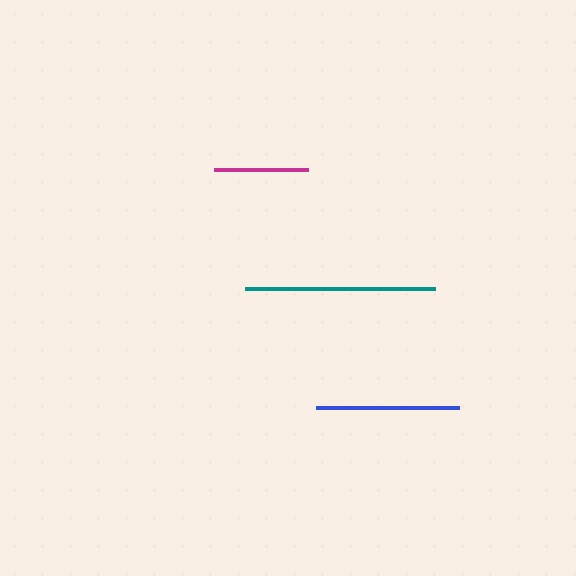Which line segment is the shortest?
The magenta line is the shortest at approximately 94 pixels.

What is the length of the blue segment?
The blue segment is approximately 143 pixels long.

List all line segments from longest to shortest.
From longest to shortest: teal, blue, magenta.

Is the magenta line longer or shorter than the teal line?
The teal line is longer than the magenta line.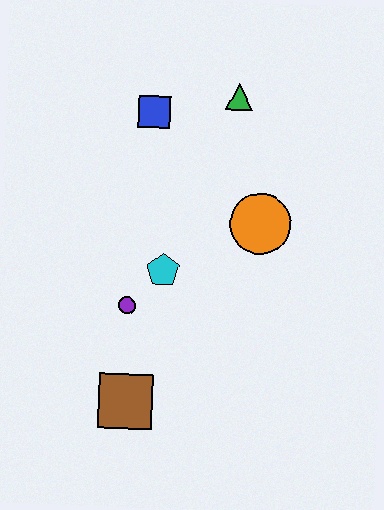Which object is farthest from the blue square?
The brown square is farthest from the blue square.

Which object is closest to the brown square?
The purple circle is closest to the brown square.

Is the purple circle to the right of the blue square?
No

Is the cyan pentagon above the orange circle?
No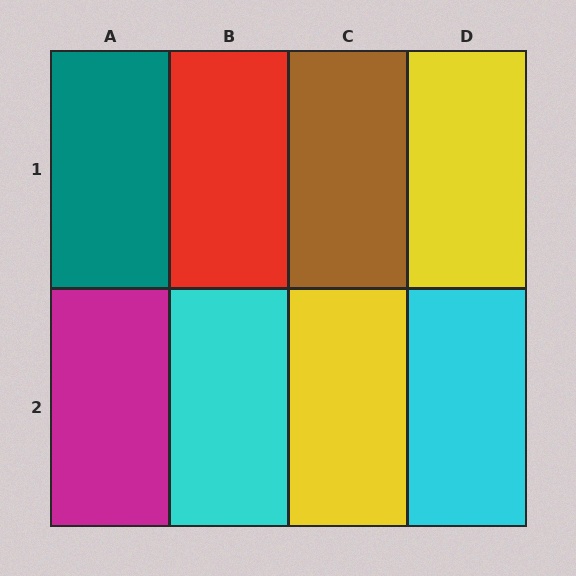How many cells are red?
1 cell is red.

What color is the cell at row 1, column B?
Red.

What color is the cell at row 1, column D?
Yellow.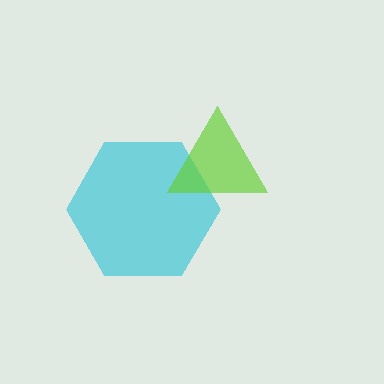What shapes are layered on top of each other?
The layered shapes are: a cyan hexagon, a lime triangle.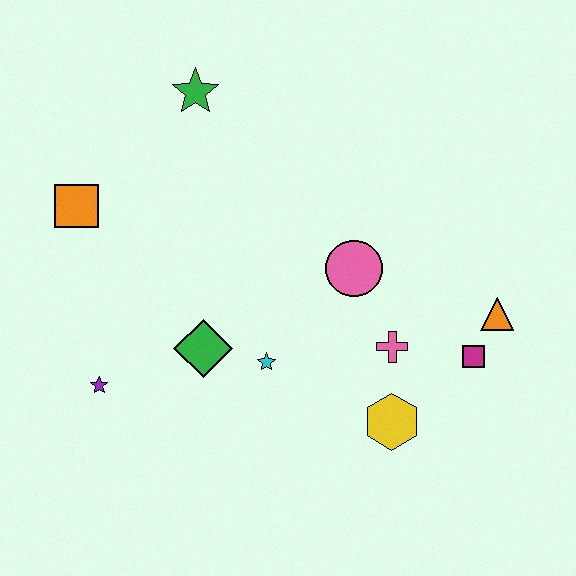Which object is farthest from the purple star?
The orange triangle is farthest from the purple star.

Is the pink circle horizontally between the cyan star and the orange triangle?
Yes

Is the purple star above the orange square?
No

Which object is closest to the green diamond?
The cyan star is closest to the green diamond.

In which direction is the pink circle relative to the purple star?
The pink circle is to the right of the purple star.